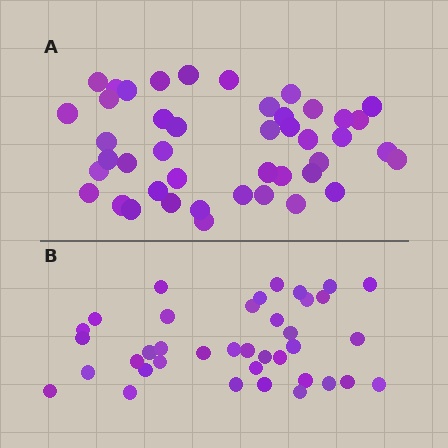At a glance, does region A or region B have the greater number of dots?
Region A (the top region) has more dots.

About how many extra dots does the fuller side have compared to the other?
Region A has about 6 more dots than region B.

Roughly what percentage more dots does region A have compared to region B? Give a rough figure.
About 15% more.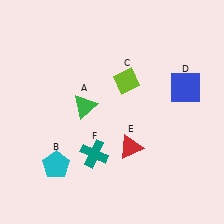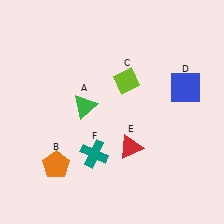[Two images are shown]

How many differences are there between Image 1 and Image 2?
There is 1 difference between the two images.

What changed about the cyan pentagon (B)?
In Image 1, B is cyan. In Image 2, it changed to orange.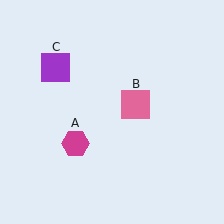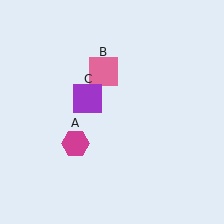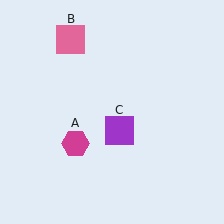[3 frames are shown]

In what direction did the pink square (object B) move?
The pink square (object B) moved up and to the left.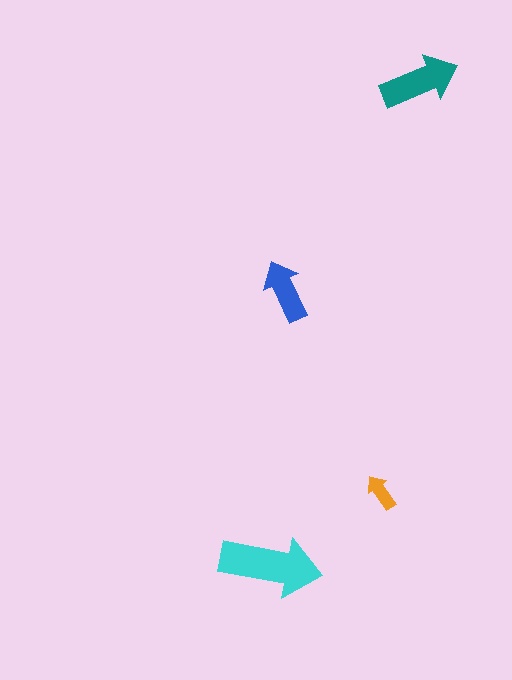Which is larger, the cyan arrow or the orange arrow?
The cyan one.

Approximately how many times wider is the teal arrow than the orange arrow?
About 2 times wider.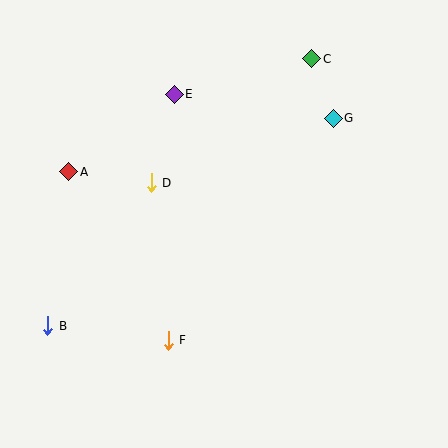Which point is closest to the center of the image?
Point D at (151, 183) is closest to the center.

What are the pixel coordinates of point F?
Point F is at (168, 340).